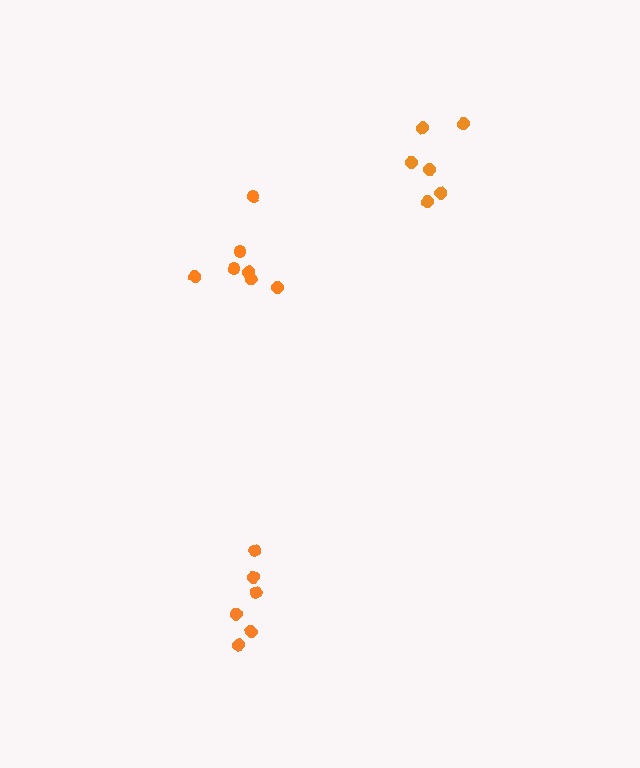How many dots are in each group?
Group 1: 6 dots, Group 2: 6 dots, Group 3: 7 dots (19 total).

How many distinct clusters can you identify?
There are 3 distinct clusters.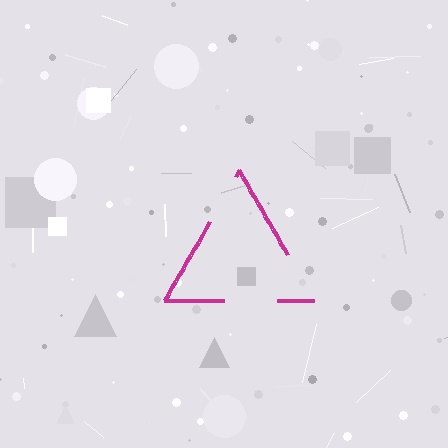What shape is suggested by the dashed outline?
The dashed outline suggests a triangle.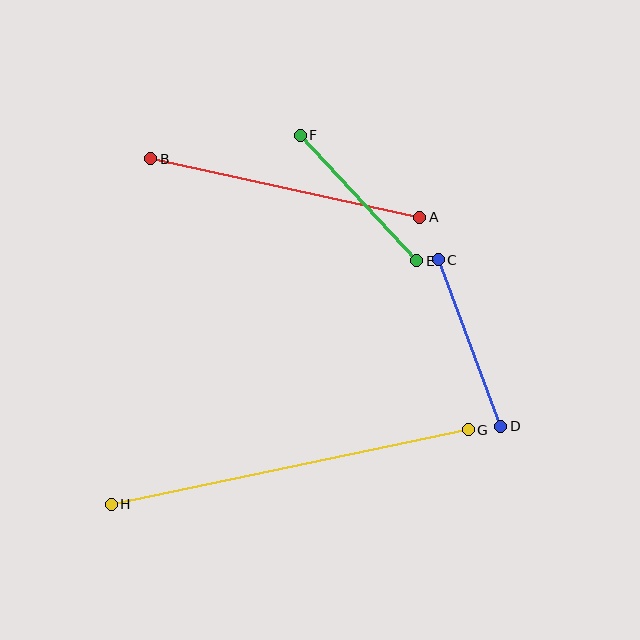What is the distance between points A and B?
The distance is approximately 275 pixels.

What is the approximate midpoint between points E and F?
The midpoint is at approximately (359, 198) pixels.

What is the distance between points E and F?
The distance is approximately 171 pixels.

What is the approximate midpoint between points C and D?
The midpoint is at approximately (469, 343) pixels.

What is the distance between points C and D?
The distance is approximately 178 pixels.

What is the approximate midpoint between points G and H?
The midpoint is at approximately (290, 467) pixels.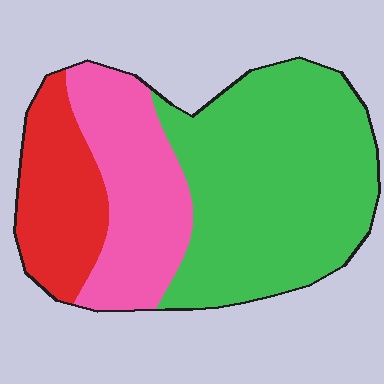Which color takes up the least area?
Red, at roughly 20%.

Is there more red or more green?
Green.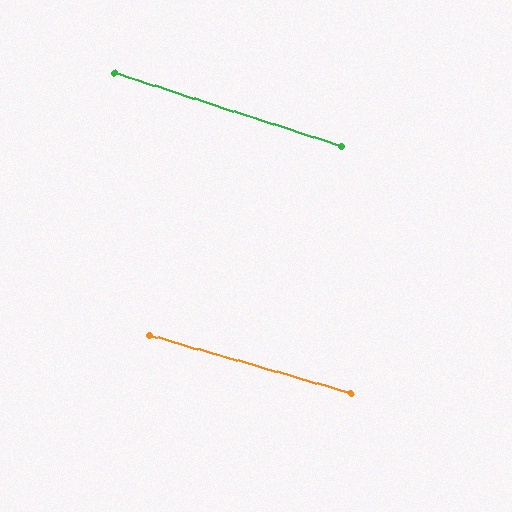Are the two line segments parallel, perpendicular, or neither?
Parallel — their directions differ by only 2.0°.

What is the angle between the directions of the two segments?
Approximately 2 degrees.